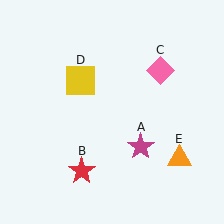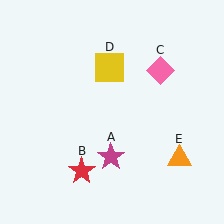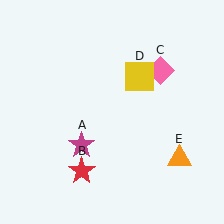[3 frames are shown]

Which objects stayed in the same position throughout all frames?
Red star (object B) and pink diamond (object C) and orange triangle (object E) remained stationary.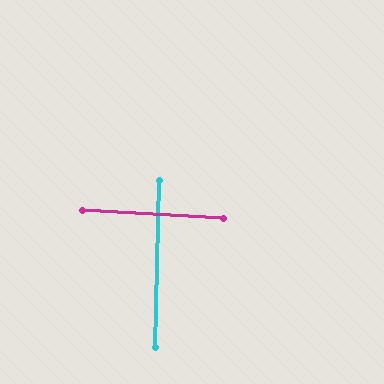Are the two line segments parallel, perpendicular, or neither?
Perpendicular — they meet at approximately 88°.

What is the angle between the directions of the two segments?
Approximately 88 degrees.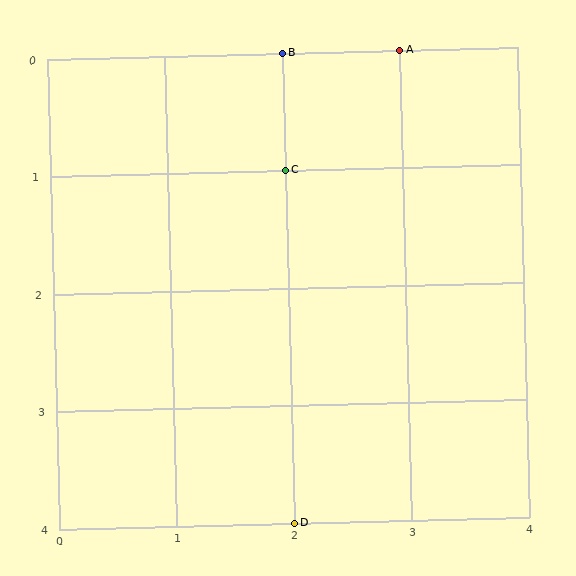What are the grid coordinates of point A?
Point A is at grid coordinates (3, 0).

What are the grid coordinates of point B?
Point B is at grid coordinates (2, 0).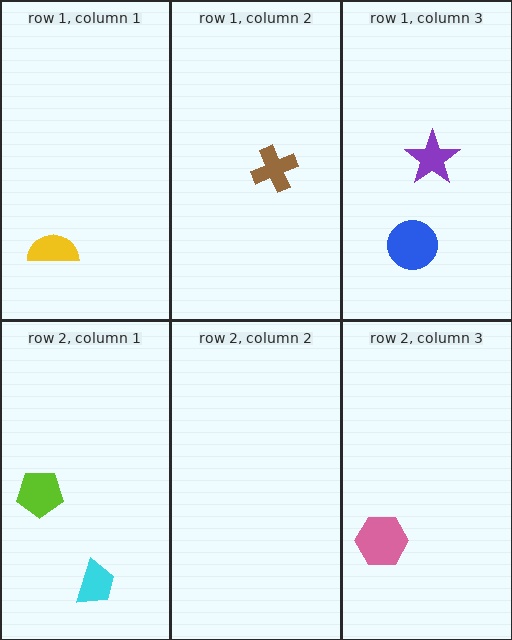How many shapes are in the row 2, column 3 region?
1.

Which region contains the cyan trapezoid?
The row 2, column 1 region.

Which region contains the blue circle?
The row 1, column 3 region.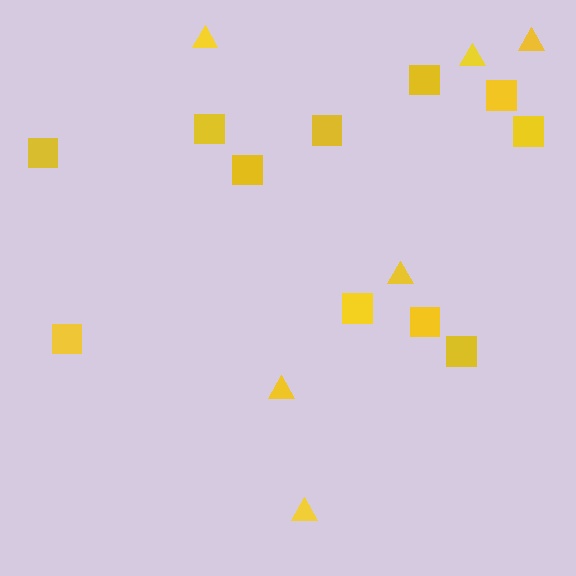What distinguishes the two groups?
There are 2 groups: one group of squares (11) and one group of triangles (6).